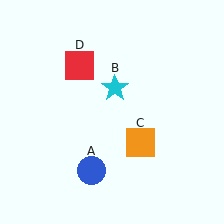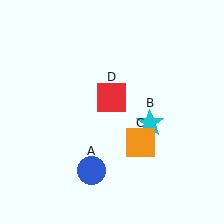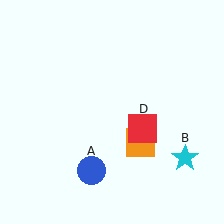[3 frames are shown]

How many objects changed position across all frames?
2 objects changed position: cyan star (object B), red square (object D).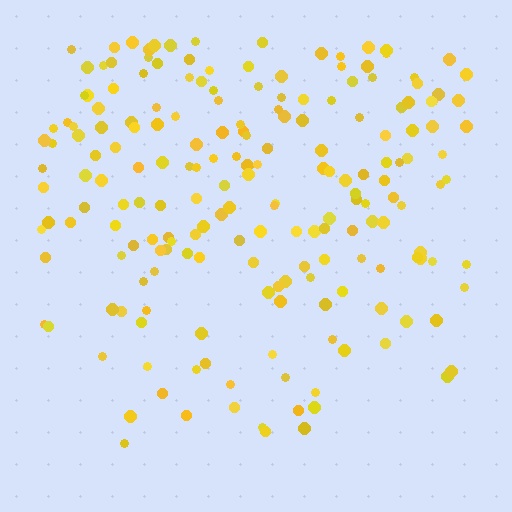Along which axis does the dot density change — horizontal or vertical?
Vertical.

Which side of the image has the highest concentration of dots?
The top.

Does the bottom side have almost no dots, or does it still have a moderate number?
Still a moderate number, just noticeably fewer than the top.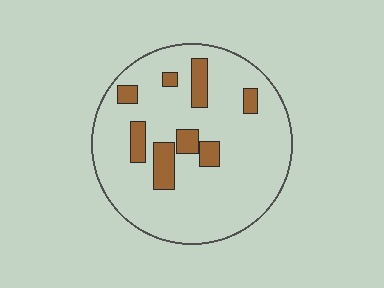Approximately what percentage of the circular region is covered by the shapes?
Approximately 15%.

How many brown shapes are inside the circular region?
8.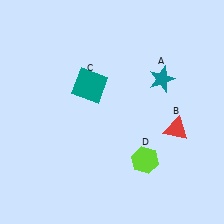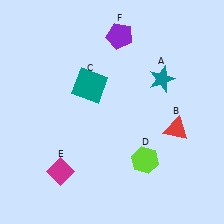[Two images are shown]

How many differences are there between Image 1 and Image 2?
There are 2 differences between the two images.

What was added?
A magenta diamond (E), a purple pentagon (F) were added in Image 2.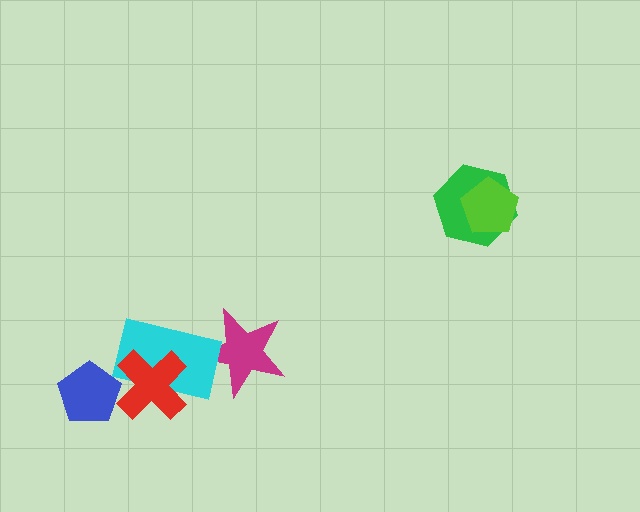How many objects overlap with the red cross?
2 objects overlap with the red cross.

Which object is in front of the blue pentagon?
The red cross is in front of the blue pentagon.